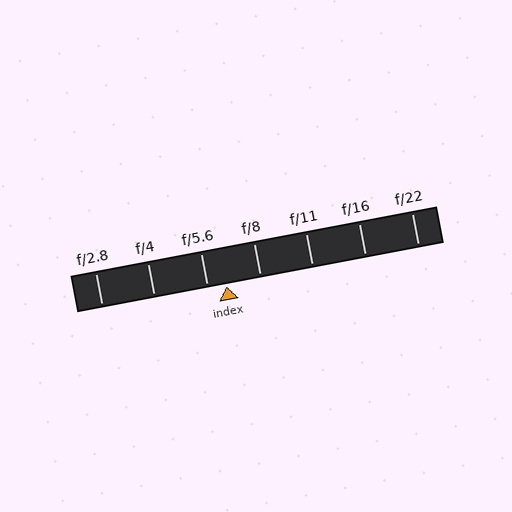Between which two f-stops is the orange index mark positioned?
The index mark is between f/5.6 and f/8.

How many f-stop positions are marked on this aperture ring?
There are 7 f-stop positions marked.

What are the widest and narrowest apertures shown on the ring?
The widest aperture shown is f/2.8 and the narrowest is f/22.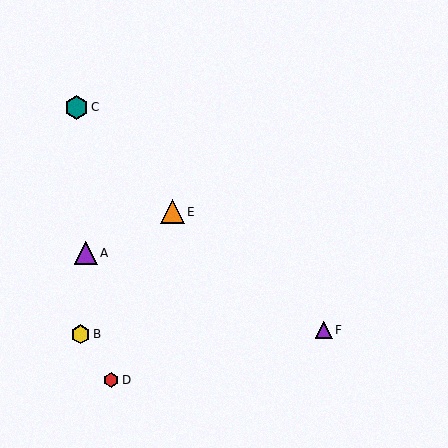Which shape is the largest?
The teal hexagon (labeled C) is the largest.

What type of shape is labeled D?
Shape D is a red hexagon.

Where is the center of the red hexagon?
The center of the red hexagon is at (111, 380).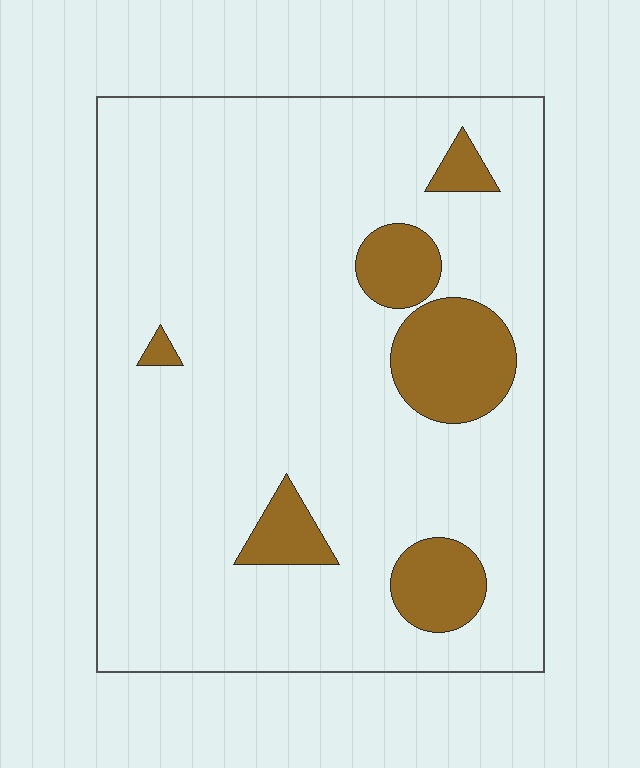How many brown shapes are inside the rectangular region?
6.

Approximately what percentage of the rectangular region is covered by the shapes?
Approximately 15%.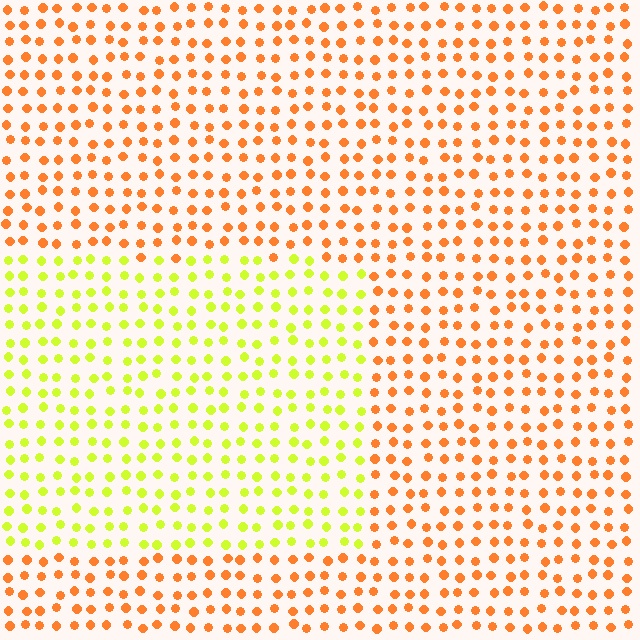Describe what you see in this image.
The image is filled with small orange elements in a uniform arrangement. A rectangle-shaped region is visible where the elements are tinted to a slightly different hue, forming a subtle color boundary.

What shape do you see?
I see a rectangle.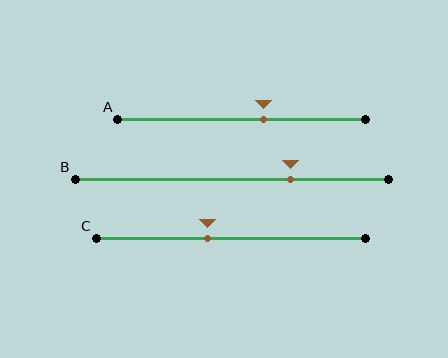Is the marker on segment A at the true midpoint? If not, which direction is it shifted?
No, the marker on segment A is shifted to the right by about 9% of the segment length.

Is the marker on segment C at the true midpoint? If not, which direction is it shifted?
No, the marker on segment C is shifted to the left by about 9% of the segment length.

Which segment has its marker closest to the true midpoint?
Segment C has its marker closest to the true midpoint.